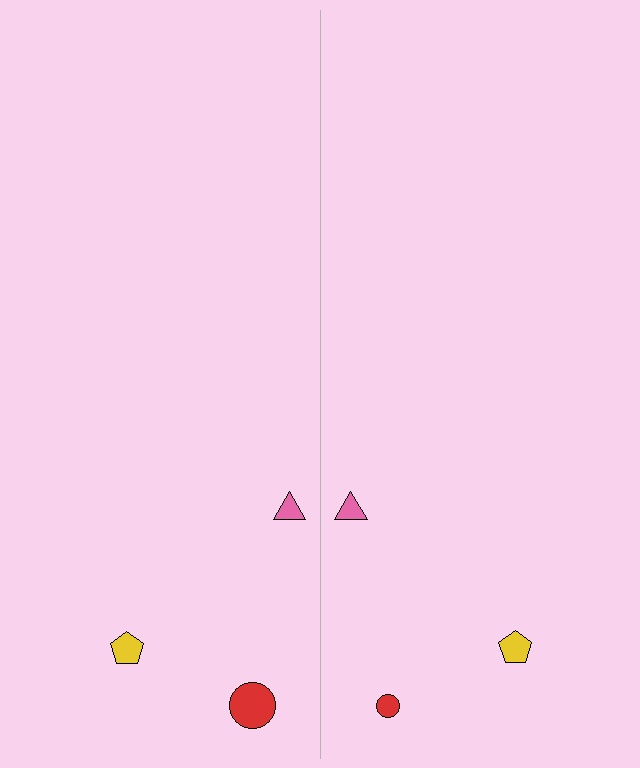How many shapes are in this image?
There are 6 shapes in this image.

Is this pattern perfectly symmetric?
No, the pattern is not perfectly symmetric. The red circle on the right side has a different size than its mirror counterpart.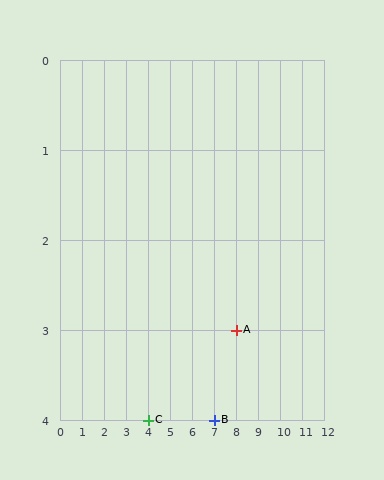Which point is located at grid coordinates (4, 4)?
Point C is at (4, 4).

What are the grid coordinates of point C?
Point C is at grid coordinates (4, 4).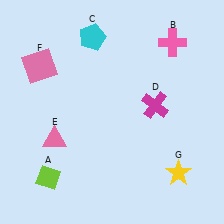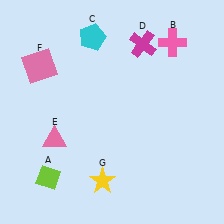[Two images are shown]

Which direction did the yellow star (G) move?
The yellow star (G) moved left.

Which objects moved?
The objects that moved are: the magenta cross (D), the yellow star (G).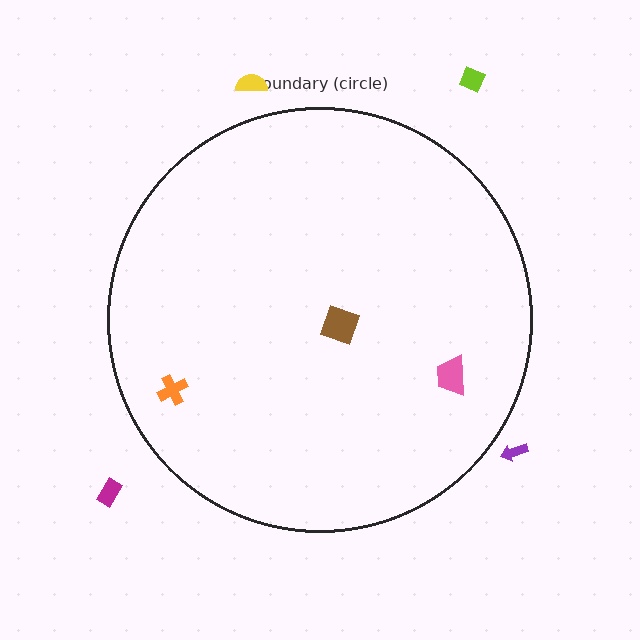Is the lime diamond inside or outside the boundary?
Outside.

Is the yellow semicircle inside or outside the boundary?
Outside.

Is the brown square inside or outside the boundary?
Inside.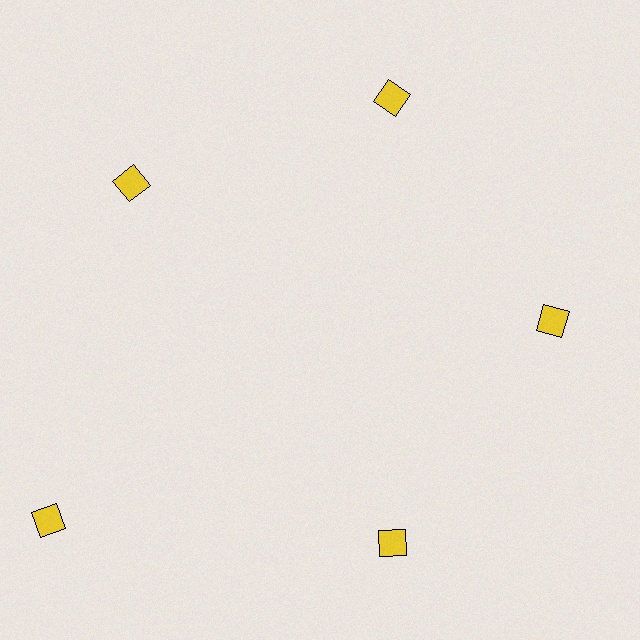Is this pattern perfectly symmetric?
No. The 5 yellow diamonds are arranged in a ring, but one element near the 8 o'clock position is pushed outward from the center, breaking the 5-fold rotational symmetry.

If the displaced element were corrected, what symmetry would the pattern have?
It would have 5-fold rotational symmetry — the pattern would map onto itself every 72 degrees.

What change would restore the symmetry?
The symmetry would be restored by moving it inward, back onto the ring so that all 5 diamonds sit at equal angles and equal distance from the center.